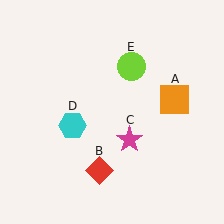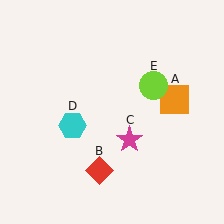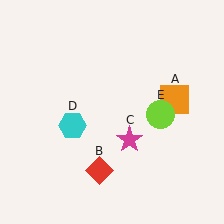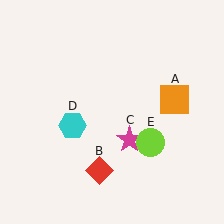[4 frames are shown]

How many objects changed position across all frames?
1 object changed position: lime circle (object E).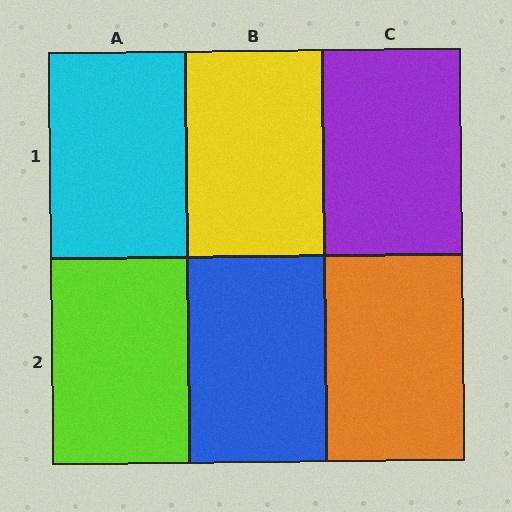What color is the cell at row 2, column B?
Blue.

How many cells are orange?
1 cell is orange.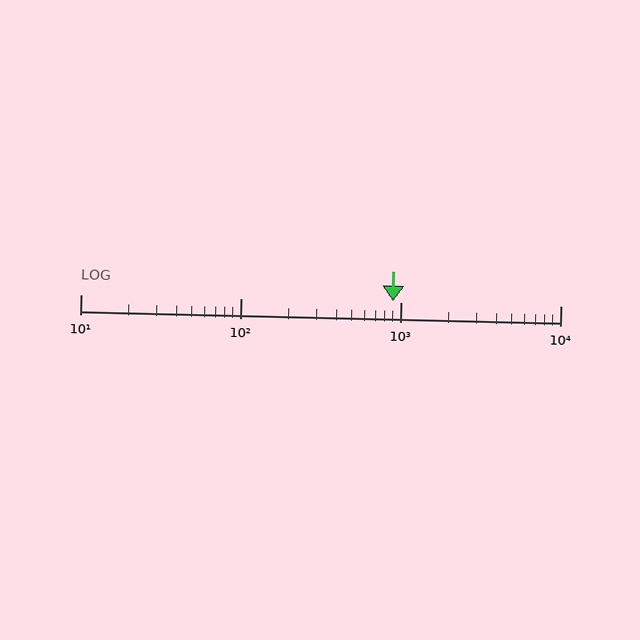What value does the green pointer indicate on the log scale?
The pointer indicates approximately 900.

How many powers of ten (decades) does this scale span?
The scale spans 3 decades, from 10 to 10000.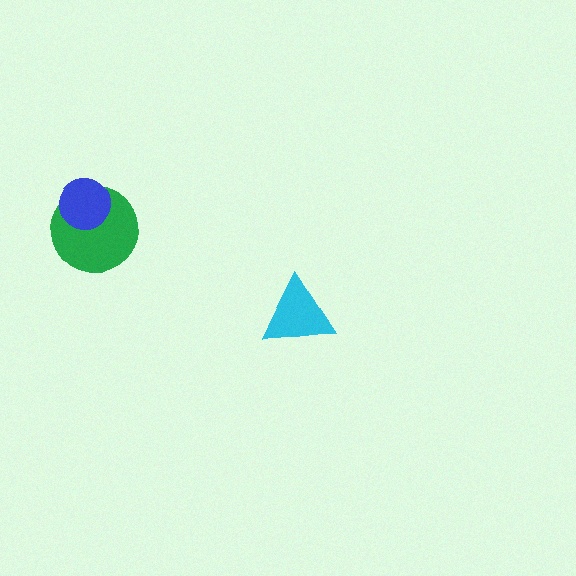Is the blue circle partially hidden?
No, no other shape covers it.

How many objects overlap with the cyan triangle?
0 objects overlap with the cyan triangle.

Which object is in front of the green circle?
The blue circle is in front of the green circle.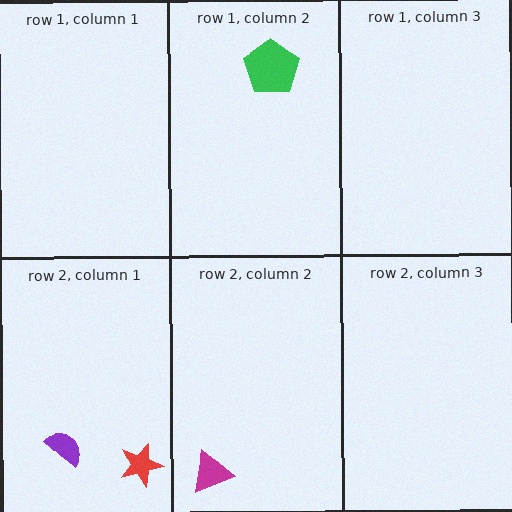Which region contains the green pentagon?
The row 1, column 2 region.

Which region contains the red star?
The row 2, column 1 region.